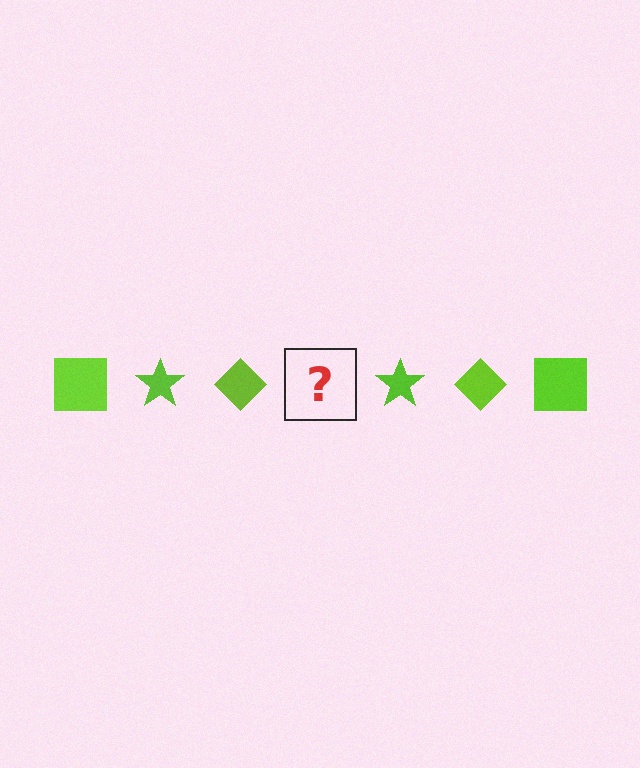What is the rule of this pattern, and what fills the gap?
The rule is that the pattern cycles through square, star, diamond shapes in lime. The gap should be filled with a lime square.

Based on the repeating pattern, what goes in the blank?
The blank should be a lime square.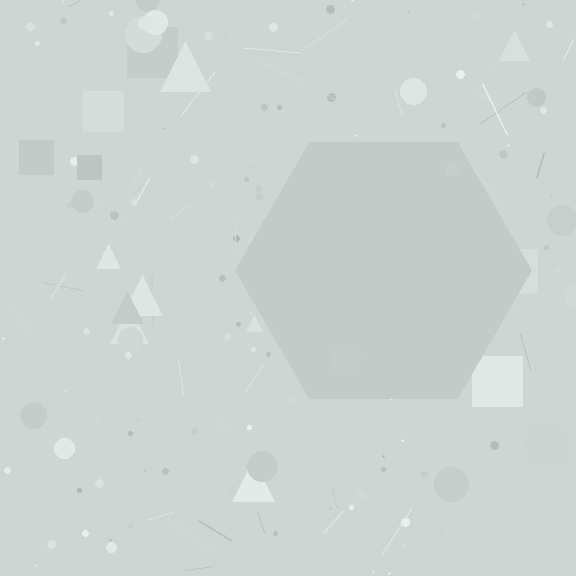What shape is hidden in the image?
A hexagon is hidden in the image.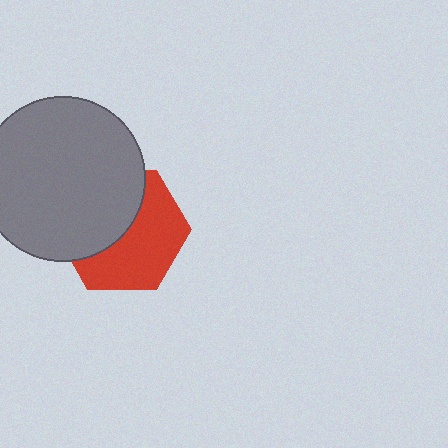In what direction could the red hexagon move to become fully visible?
The red hexagon could move toward the lower-right. That would shift it out from behind the gray circle entirely.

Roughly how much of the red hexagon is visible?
About half of it is visible (roughly 54%).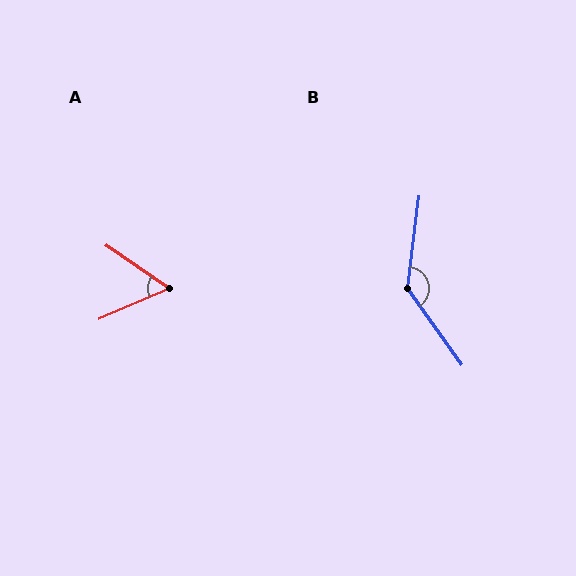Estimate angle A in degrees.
Approximately 59 degrees.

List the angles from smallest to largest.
A (59°), B (137°).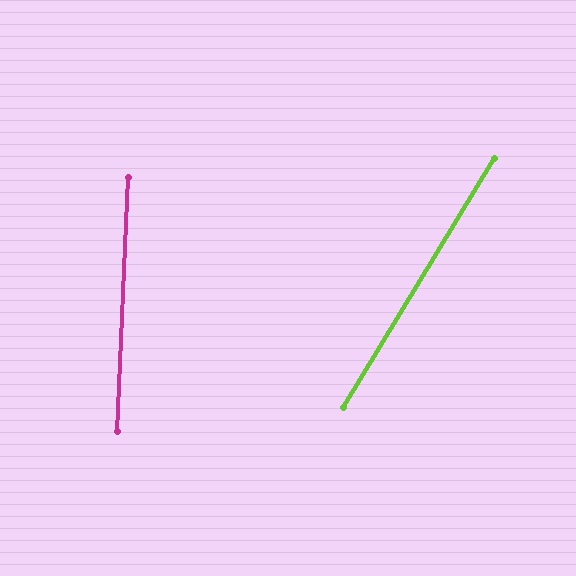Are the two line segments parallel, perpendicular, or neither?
Neither parallel nor perpendicular — they differ by about 29°.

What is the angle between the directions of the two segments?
Approximately 29 degrees.